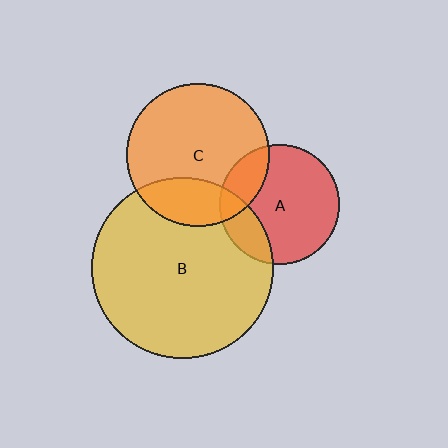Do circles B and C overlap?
Yes.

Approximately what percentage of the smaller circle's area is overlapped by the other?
Approximately 25%.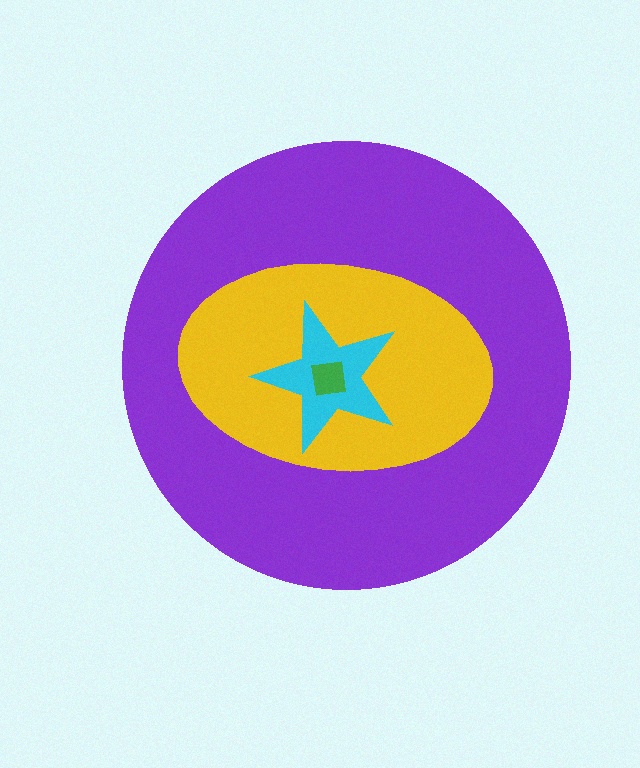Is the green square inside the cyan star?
Yes.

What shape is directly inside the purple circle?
The yellow ellipse.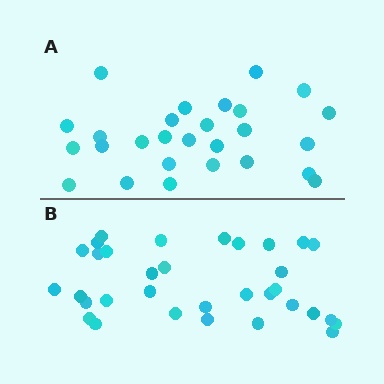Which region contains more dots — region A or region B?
Region B (the bottom region) has more dots.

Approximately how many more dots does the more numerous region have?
Region B has about 6 more dots than region A.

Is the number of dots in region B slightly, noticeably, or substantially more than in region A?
Region B has only slightly more — the two regions are fairly close. The ratio is roughly 1.2 to 1.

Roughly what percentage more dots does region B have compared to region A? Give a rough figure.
About 20% more.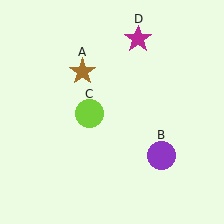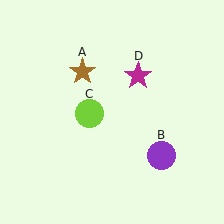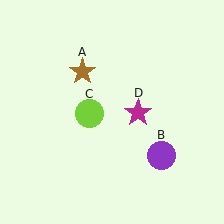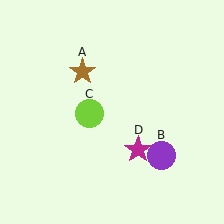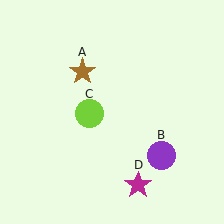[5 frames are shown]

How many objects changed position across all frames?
1 object changed position: magenta star (object D).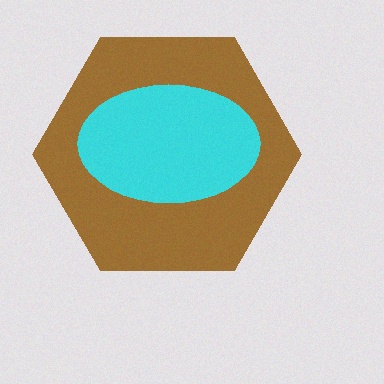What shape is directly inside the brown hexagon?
The cyan ellipse.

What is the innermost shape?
The cyan ellipse.